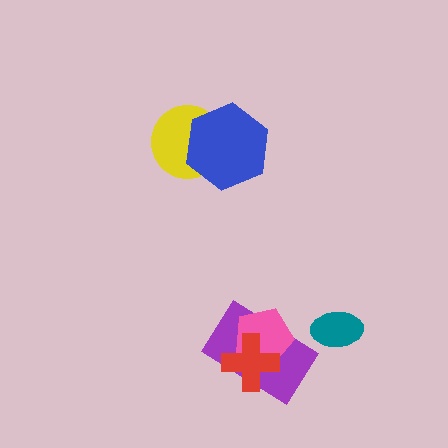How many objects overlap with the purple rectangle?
2 objects overlap with the purple rectangle.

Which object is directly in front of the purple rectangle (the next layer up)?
The pink pentagon is directly in front of the purple rectangle.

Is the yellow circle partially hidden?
Yes, it is partially covered by another shape.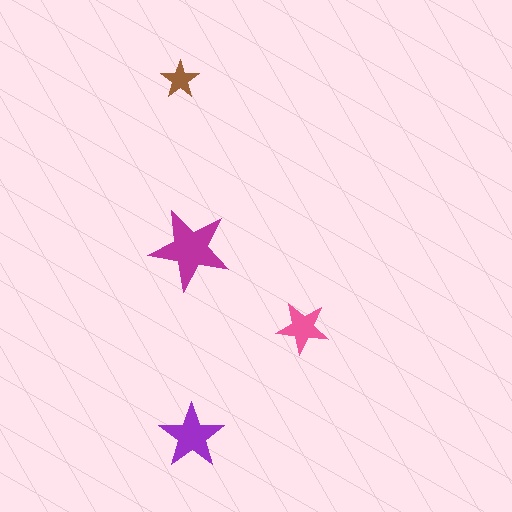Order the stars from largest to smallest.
the magenta one, the purple one, the pink one, the brown one.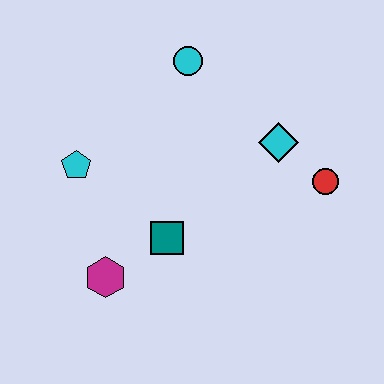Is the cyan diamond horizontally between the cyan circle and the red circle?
Yes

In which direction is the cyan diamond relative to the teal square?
The cyan diamond is to the right of the teal square.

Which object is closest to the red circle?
The cyan diamond is closest to the red circle.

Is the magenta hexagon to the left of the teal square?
Yes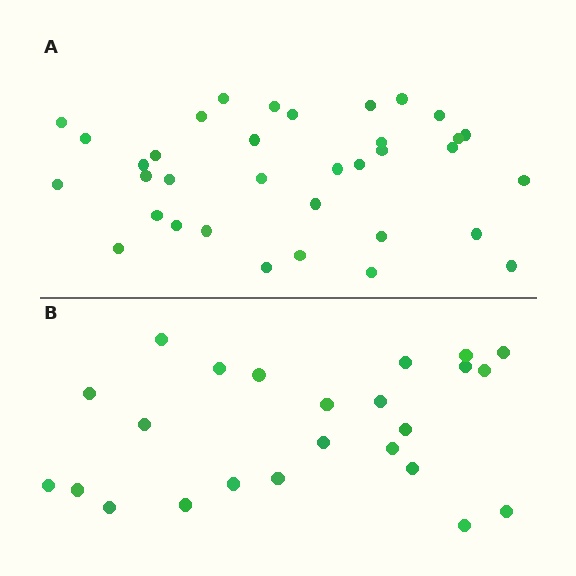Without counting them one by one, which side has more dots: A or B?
Region A (the top region) has more dots.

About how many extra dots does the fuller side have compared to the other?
Region A has roughly 12 or so more dots than region B.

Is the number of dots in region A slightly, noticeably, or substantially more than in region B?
Region A has substantially more. The ratio is roughly 1.5 to 1.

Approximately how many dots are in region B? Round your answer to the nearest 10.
About 20 dots. (The exact count is 24, which rounds to 20.)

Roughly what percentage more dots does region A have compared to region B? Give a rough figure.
About 45% more.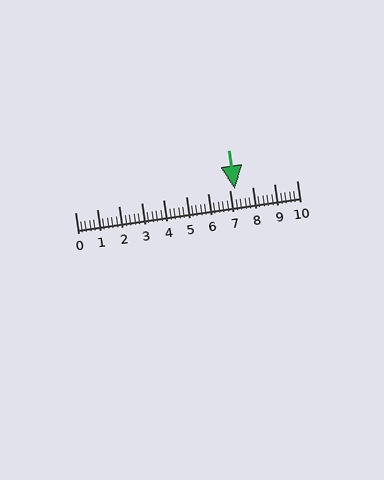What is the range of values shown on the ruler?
The ruler shows values from 0 to 10.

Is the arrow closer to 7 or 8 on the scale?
The arrow is closer to 7.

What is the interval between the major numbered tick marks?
The major tick marks are spaced 1 units apart.